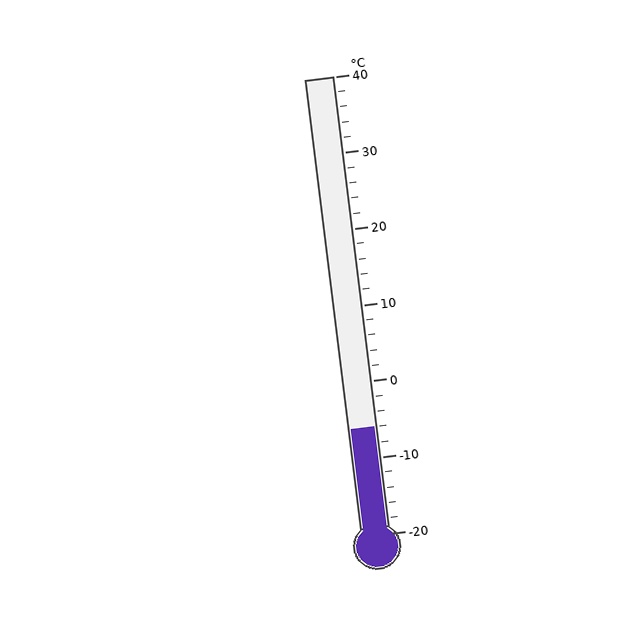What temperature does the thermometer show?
The thermometer shows approximately -6°C.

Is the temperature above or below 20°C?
The temperature is below 20°C.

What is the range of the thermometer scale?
The thermometer scale ranges from -20°C to 40°C.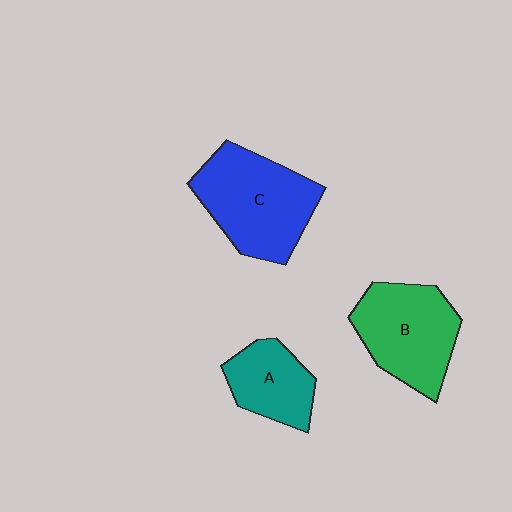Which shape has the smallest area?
Shape A (teal).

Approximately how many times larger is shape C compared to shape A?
Approximately 1.7 times.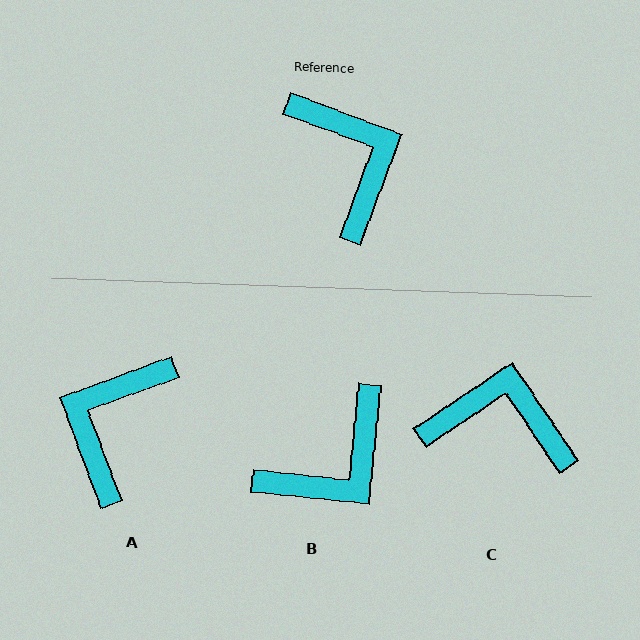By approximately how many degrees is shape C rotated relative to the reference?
Approximately 54 degrees counter-clockwise.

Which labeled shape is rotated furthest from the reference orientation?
A, about 130 degrees away.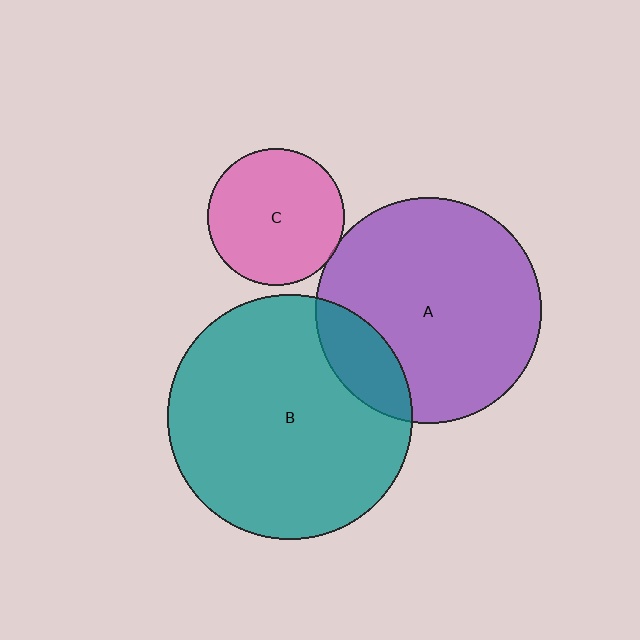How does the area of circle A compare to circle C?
Approximately 2.7 times.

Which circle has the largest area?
Circle B (teal).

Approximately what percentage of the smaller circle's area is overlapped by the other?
Approximately 5%.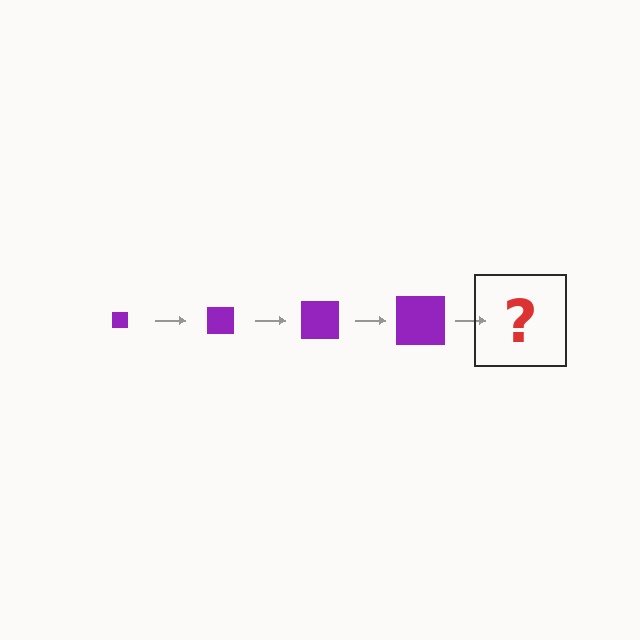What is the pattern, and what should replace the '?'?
The pattern is that the square gets progressively larger each step. The '?' should be a purple square, larger than the previous one.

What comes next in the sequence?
The next element should be a purple square, larger than the previous one.